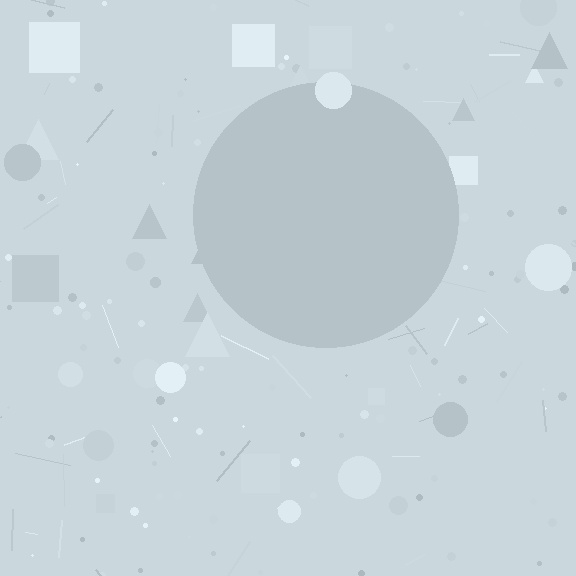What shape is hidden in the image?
A circle is hidden in the image.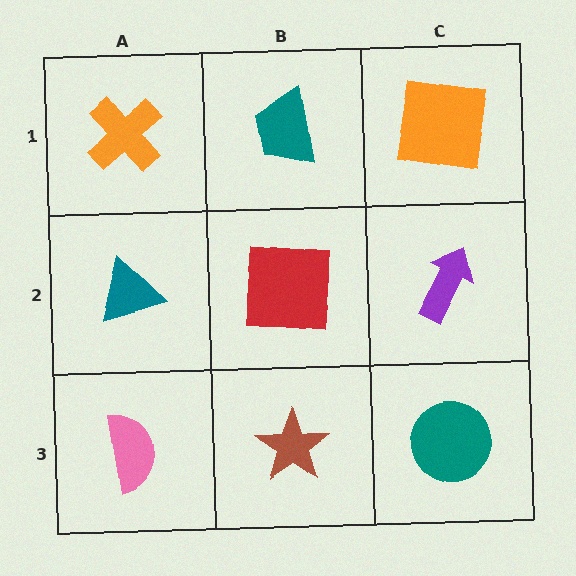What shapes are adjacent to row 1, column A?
A teal triangle (row 2, column A), a teal trapezoid (row 1, column B).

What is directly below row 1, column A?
A teal triangle.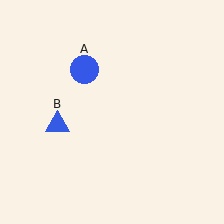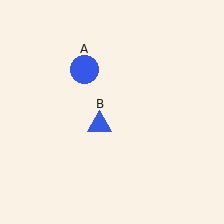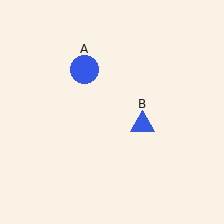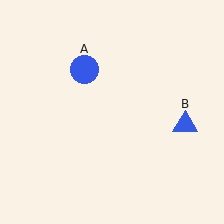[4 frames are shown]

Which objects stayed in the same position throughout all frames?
Blue circle (object A) remained stationary.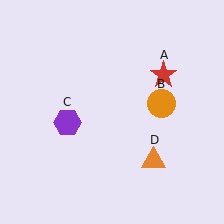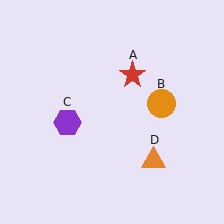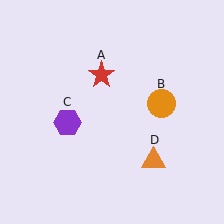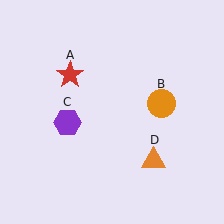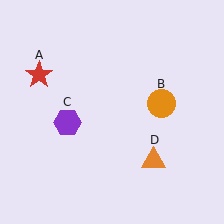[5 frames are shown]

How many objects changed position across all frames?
1 object changed position: red star (object A).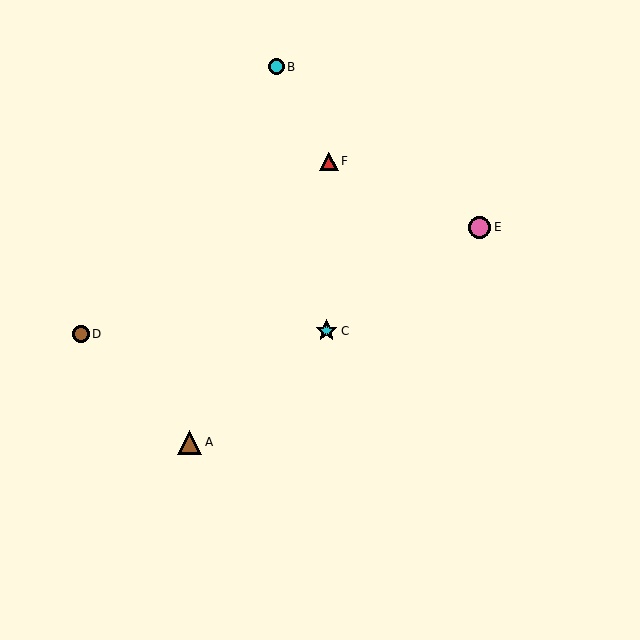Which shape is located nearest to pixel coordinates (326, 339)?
The cyan star (labeled C) at (327, 331) is nearest to that location.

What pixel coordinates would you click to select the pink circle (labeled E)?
Click at (480, 227) to select the pink circle E.